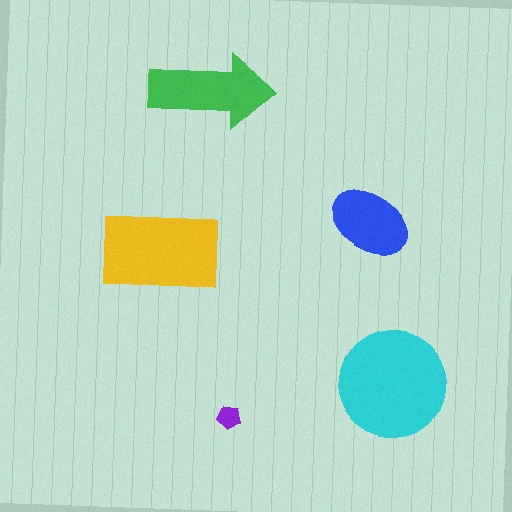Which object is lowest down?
The purple pentagon is bottommost.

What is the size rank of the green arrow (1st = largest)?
3rd.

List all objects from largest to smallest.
The cyan circle, the yellow rectangle, the green arrow, the blue ellipse, the purple pentagon.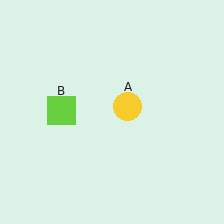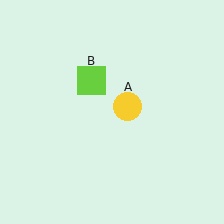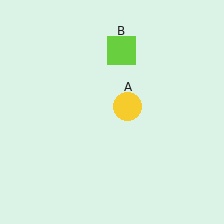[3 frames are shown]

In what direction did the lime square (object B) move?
The lime square (object B) moved up and to the right.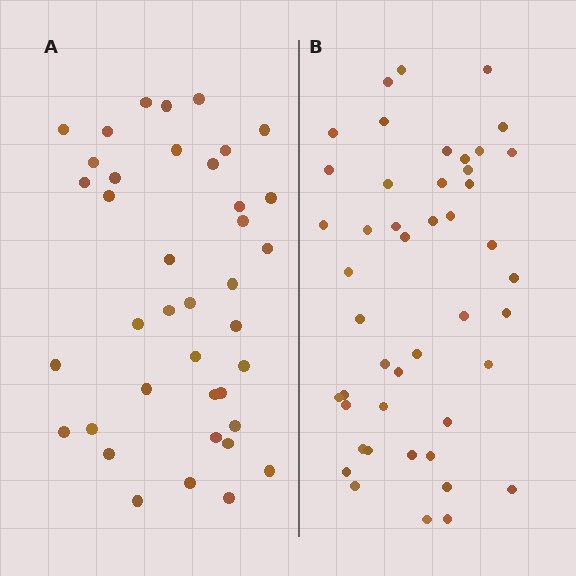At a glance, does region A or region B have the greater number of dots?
Region B (the right region) has more dots.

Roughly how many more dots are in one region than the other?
Region B has roughly 8 or so more dots than region A.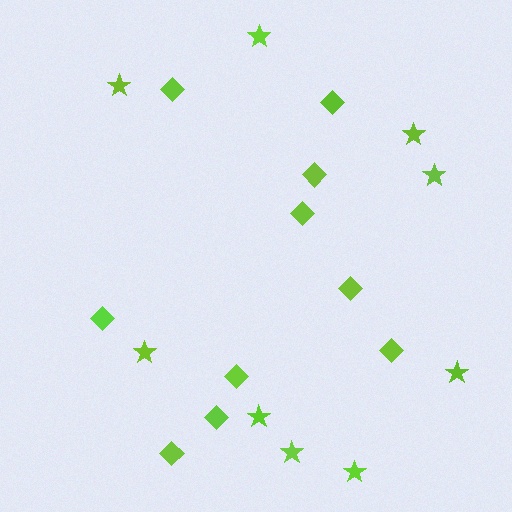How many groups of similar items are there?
There are 2 groups: one group of stars (9) and one group of diamonds (10).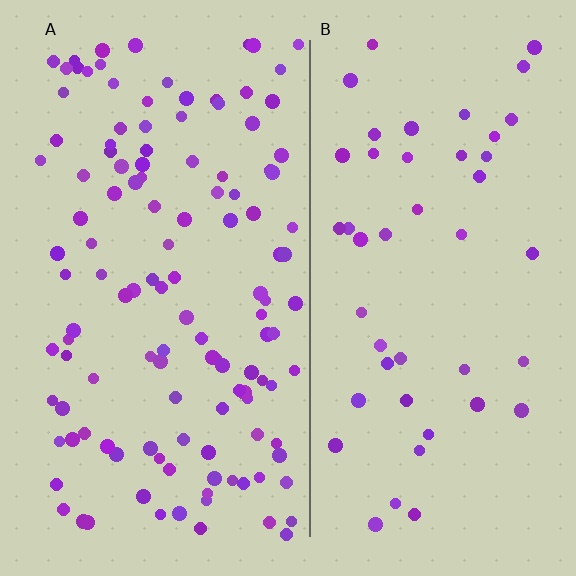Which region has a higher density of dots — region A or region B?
A (the left).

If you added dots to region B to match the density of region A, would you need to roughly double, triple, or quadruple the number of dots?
Approximately triple.